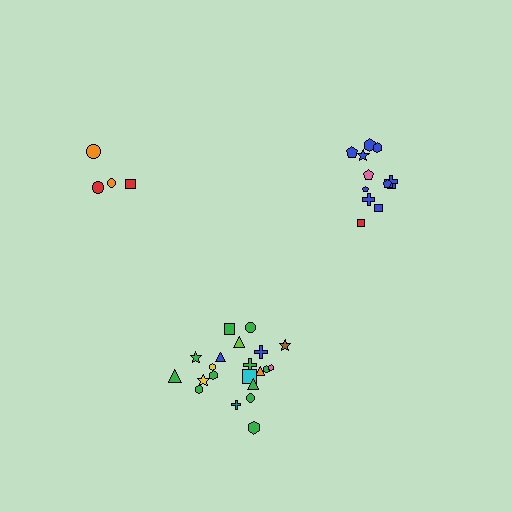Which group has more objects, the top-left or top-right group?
The top-right group.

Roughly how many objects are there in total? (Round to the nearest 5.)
Roughly 40 objects in total.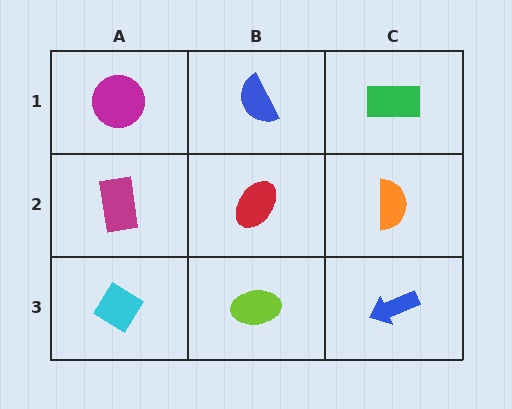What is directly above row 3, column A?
A magenta rectangle.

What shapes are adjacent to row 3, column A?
A magenta rectangle (row 2, column A), a lime ellipse (row 3, column B).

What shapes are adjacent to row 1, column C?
An orange semicircle (row 2, column C), a blue semicircle (row 1, column B).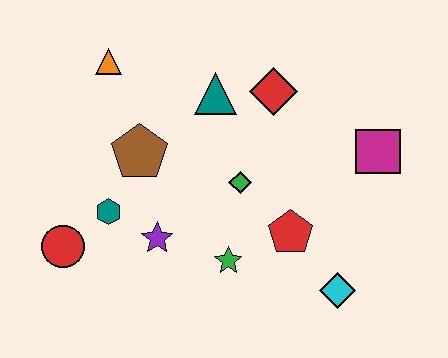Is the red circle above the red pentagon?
No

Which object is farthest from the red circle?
The magenta square is farthest from the red circle.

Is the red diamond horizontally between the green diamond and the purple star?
No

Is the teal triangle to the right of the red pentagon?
No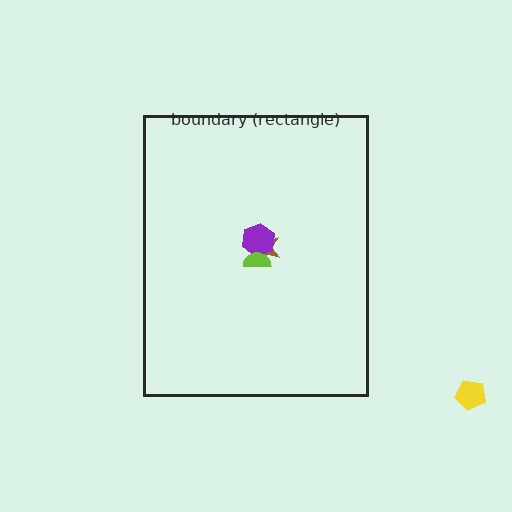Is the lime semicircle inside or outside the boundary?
Inside.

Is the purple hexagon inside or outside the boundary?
Inside.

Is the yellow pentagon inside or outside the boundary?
Outside.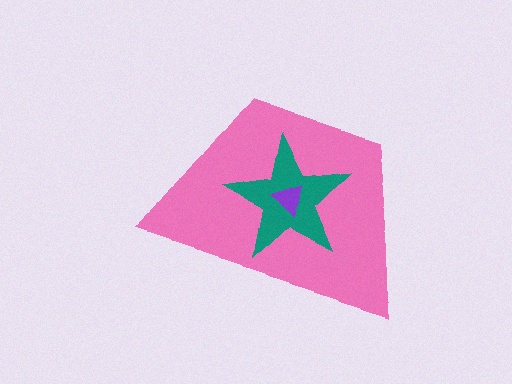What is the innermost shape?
The purple triangle.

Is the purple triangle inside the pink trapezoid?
Yes.